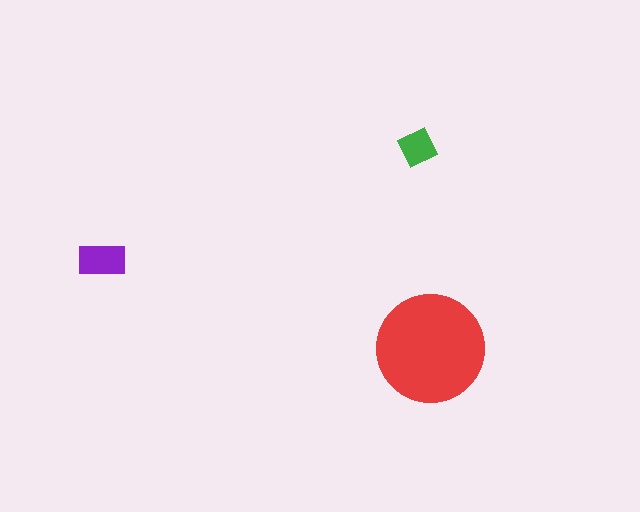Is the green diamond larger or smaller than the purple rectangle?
Smaller.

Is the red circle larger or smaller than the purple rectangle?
Larger.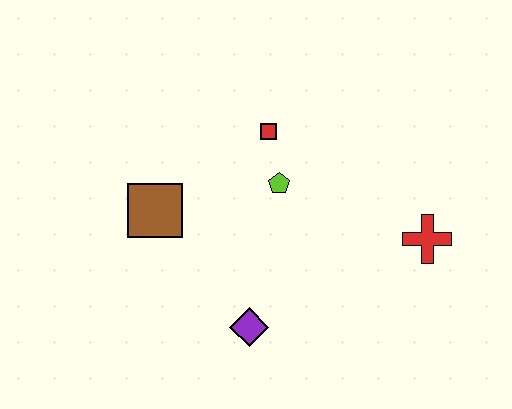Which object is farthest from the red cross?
The brown square is farthest from the red cross.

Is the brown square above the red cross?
Yes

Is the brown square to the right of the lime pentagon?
No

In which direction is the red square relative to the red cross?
The red square is to the left of the red cross.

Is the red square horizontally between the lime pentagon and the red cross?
No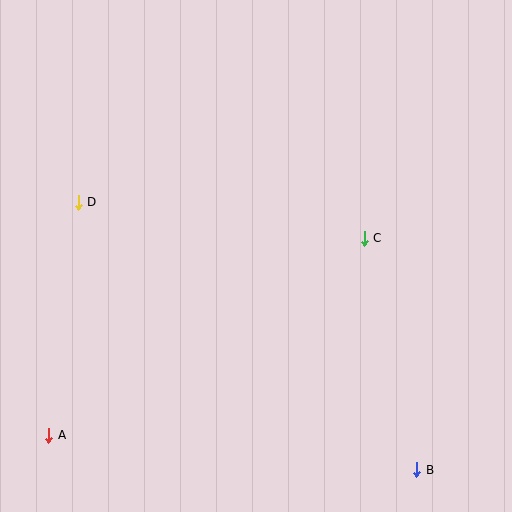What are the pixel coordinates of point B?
Point B is at (417, 470).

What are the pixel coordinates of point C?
Point C is at (364, 238).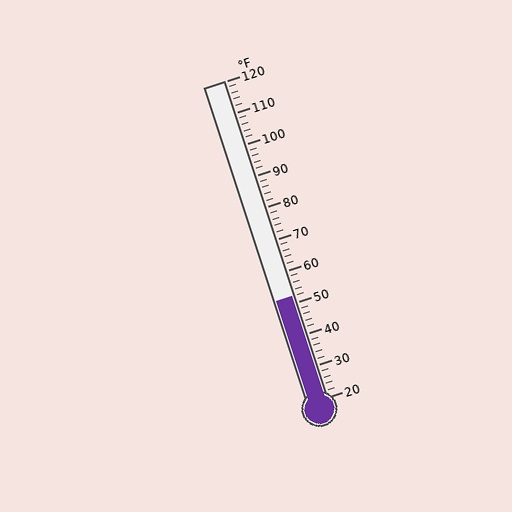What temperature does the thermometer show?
The thermometer shows approximately 52°F.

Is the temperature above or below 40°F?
The temperature is above 40°F.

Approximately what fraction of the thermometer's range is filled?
The thermometer is filled to approximately 30% of its range.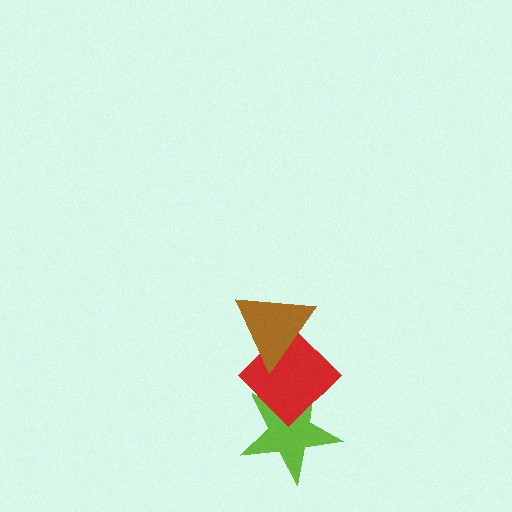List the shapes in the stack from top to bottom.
From top to bottom: the brown triangle, the red diamond, the lime star.